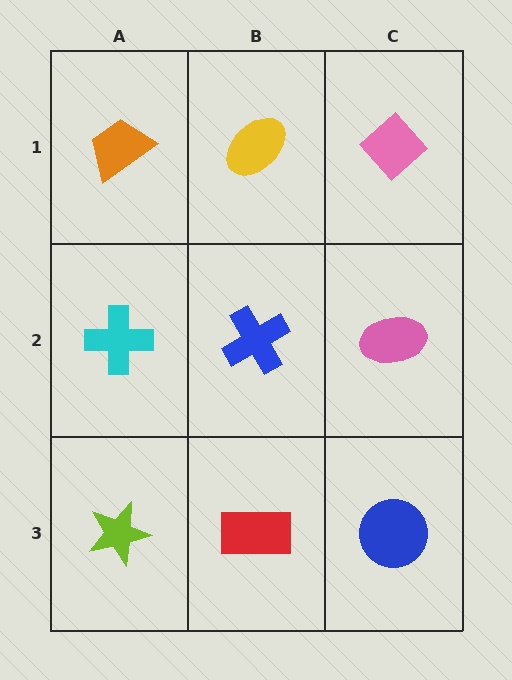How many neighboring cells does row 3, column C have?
2.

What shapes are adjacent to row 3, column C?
A pink ellipse (row 2, column C), a red rectangle (row 3, column B).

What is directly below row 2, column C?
A blue circle.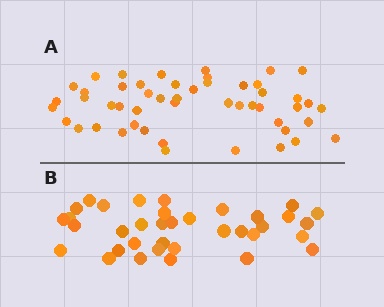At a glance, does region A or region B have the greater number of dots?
Region A (the top region) has more dots.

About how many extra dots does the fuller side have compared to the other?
Region A has approximately 15 more dots than region B.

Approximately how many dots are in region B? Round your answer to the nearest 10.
About 40 dots. (The exact count is 36, which rounds to 40.)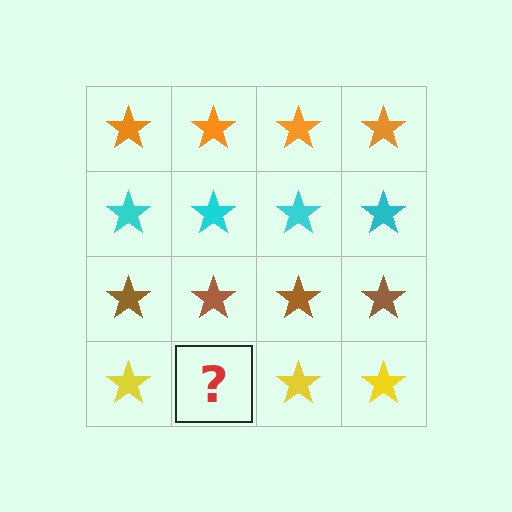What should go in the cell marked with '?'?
The missing cell should contain a yellow star.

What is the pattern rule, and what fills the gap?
The rule is that each row has a consistent color. The gap should be filled with a yellow star.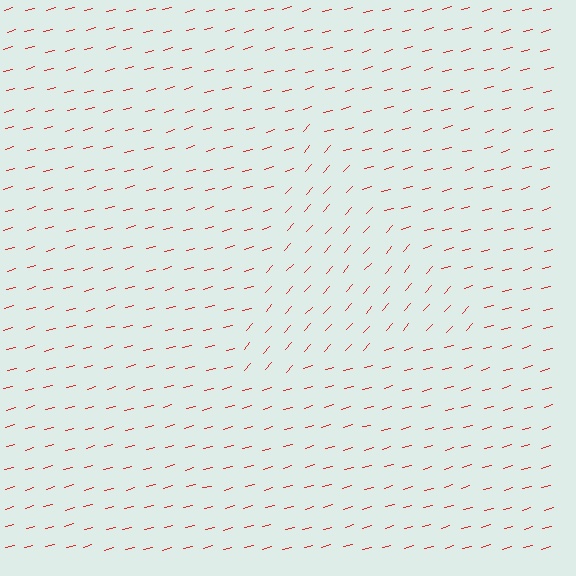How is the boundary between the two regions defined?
The boundary is defined purely by a change in line orientation (approximately 33 degrees difference). All lines are the same color and thickness.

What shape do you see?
I see a triangle.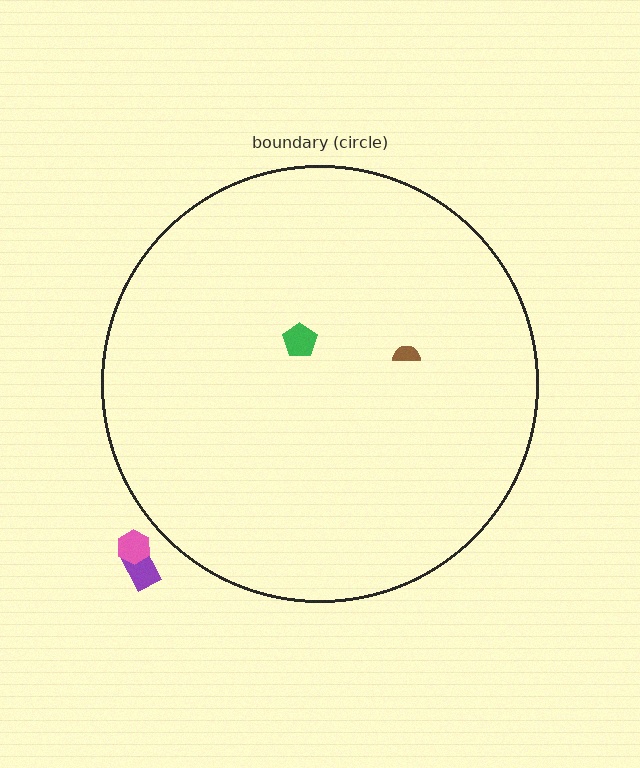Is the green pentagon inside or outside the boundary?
Inside.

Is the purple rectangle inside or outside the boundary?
Outside.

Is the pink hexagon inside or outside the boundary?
Outside.